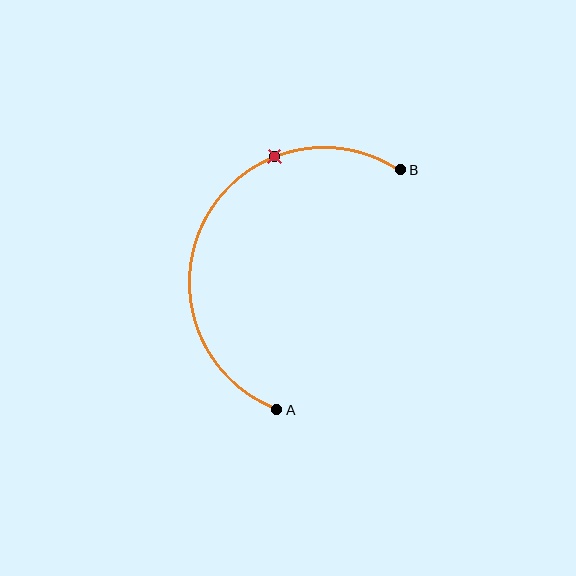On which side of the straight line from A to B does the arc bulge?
The arc bulges to the left of the straight line connecting A and B.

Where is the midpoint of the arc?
The arc midpoint is the point on the curve farthest from the straight line joining A and B. It sits to the left of that line.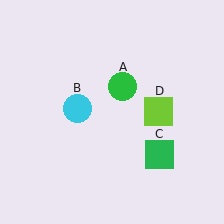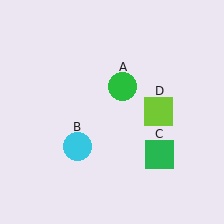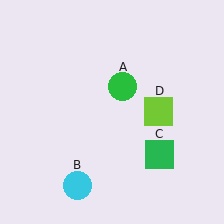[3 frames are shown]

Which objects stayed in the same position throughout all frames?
Green circle (object A) and green square (object C) and lime square (object D) remained stationary.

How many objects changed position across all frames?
1 object changed position: cyan circle (object B).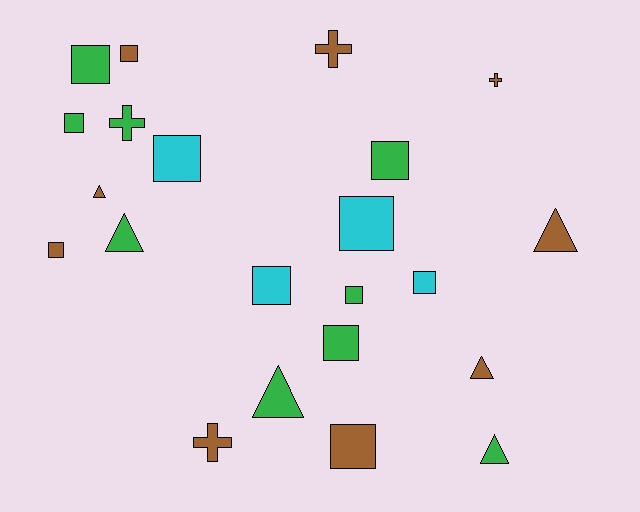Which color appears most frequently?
Brown, with 9 objects.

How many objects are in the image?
There are 22 objects.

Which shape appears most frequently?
Square, with 12 objects.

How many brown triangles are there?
There are 3 brown triangles.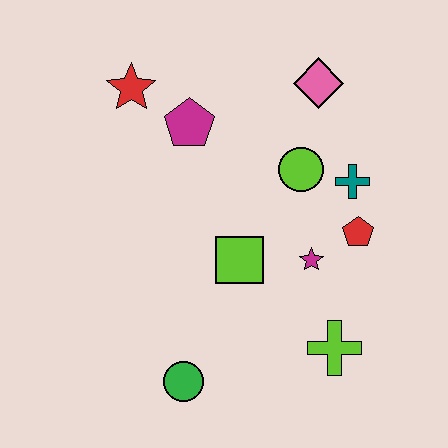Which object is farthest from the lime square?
The red star is farthest from the lime square.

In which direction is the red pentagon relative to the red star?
The red pentagon is to the right of the red star.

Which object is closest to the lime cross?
The magenta star is closest to the lime cross.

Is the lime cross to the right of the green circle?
Yes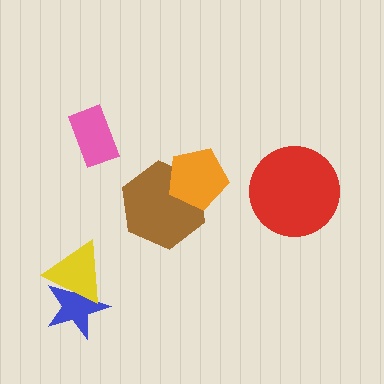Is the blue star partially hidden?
Yes, it is partially covered by another shape.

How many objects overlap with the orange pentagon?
1 object overlaps with the orange pentagon.